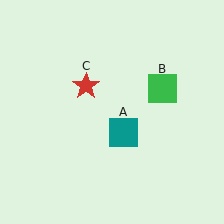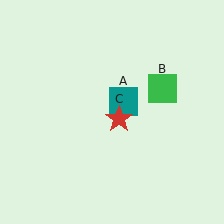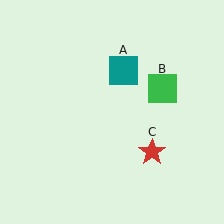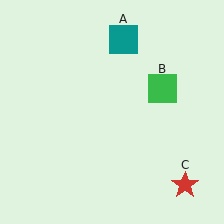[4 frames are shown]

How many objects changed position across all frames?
2 objects changed position: teal square (object A), red star (object C).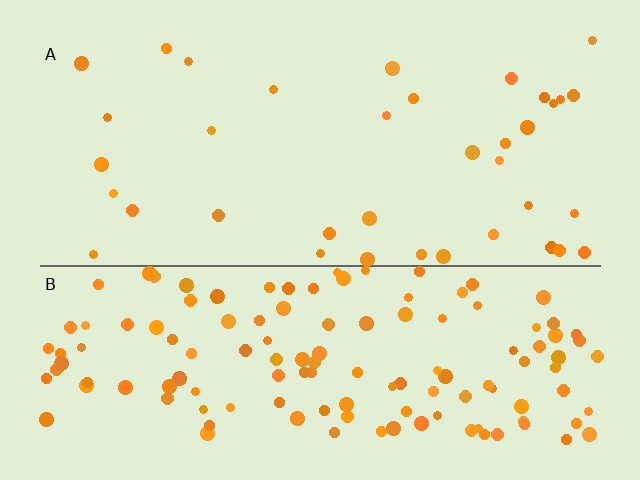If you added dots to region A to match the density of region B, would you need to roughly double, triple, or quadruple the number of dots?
Approximately quadruple.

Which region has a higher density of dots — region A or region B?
B (the bottom).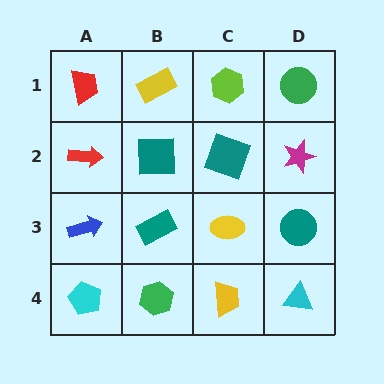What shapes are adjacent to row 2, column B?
A yellow rectangle (row 1, column B), a teal rectangle (row 3, column B), a red arrow (row 2, column A), a teal square (row 2, column C).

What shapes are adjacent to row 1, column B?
A teal square (row 2, column B), a red trapezoid (row 1, column A), a lime hexagon (row 1, column C).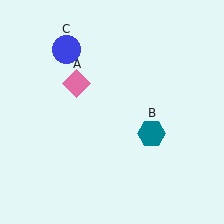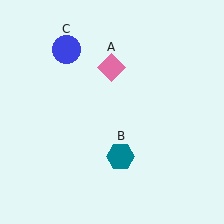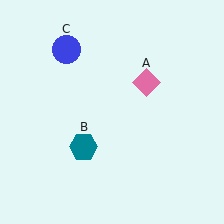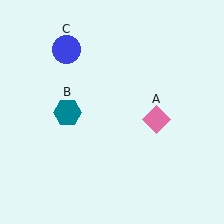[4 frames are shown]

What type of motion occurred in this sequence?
The pink diamond (object A), teal hexagon (object B) rotated clockwise around the center of the scene.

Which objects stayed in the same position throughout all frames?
Blue circle (object C) remained stationary.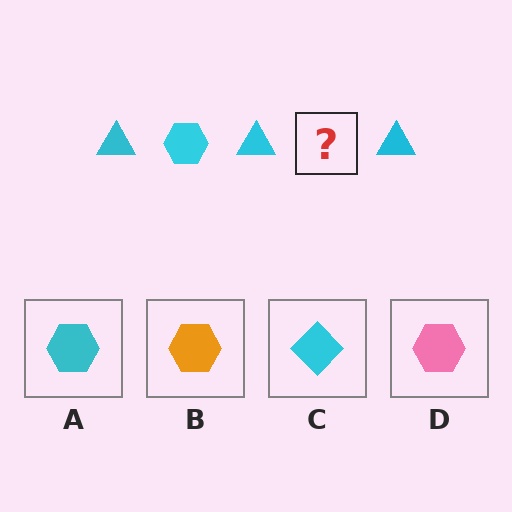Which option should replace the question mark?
Option A.